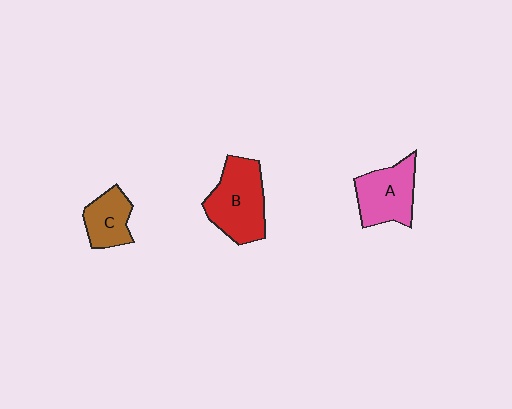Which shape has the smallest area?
Shape C (brown).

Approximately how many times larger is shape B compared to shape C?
Approximately 1.7 times.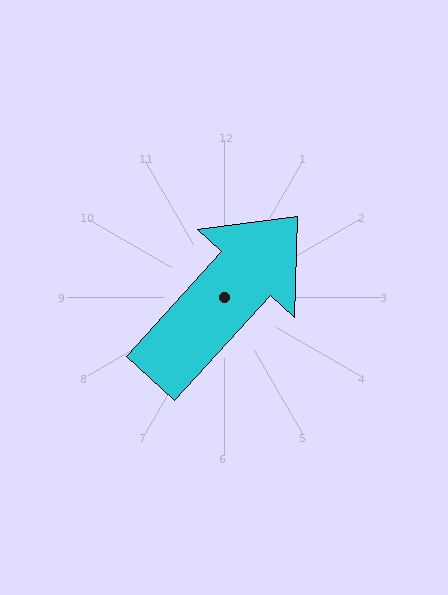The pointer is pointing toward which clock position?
Roughly 1 o'clock.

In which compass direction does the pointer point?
Northeast.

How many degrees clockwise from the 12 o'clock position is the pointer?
Approximately 42 degrees.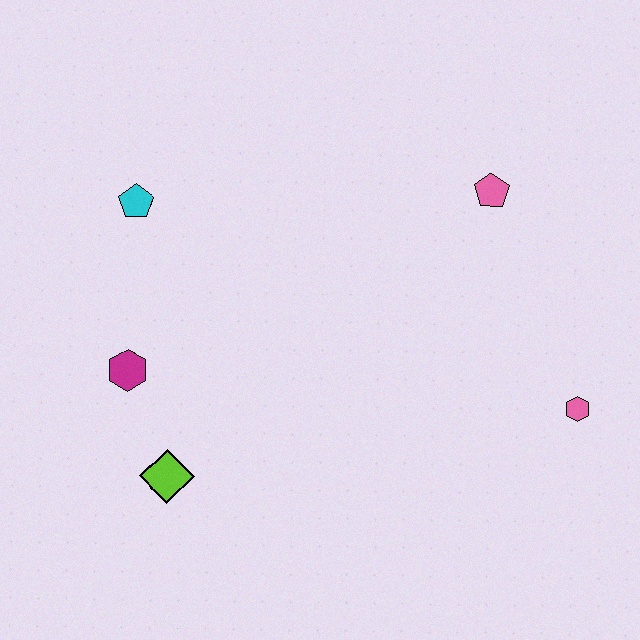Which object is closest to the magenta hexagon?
The lime diamond is closest to the magenta hexagon.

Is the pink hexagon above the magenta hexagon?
No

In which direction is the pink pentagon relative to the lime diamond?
The pink pentagon is to the right of the lime diamond.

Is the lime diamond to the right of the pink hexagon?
No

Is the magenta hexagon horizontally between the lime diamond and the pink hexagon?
No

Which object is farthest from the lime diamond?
The pink pentagon is farthest from the lime diamond.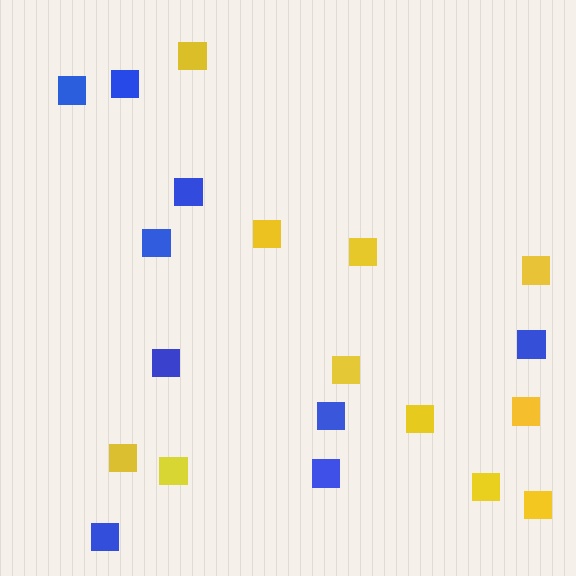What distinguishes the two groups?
There are 2 groups: one group of blue squares (9) and one group of yellow squares (11).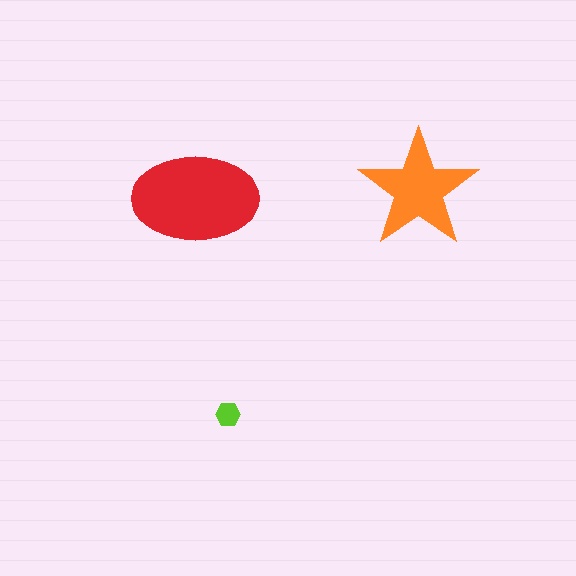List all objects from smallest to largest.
The lime hexagon, the orange star, the red ellipse.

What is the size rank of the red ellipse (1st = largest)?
1st.